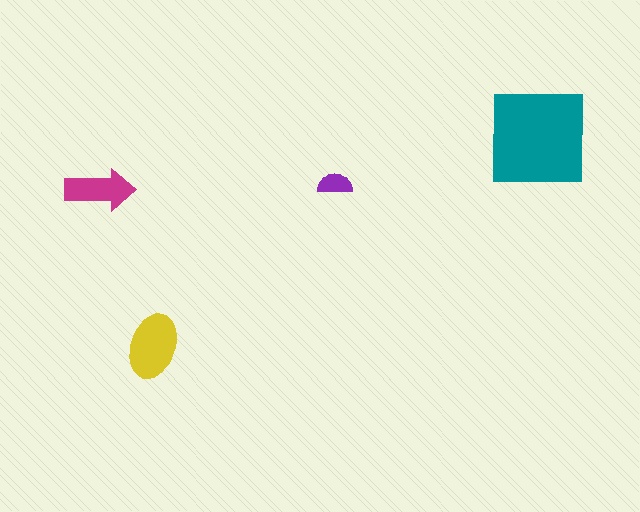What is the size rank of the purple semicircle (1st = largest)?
4th.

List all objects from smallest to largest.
The purple semicircle, the magenta arrow, the yellow ellipse, the teal square.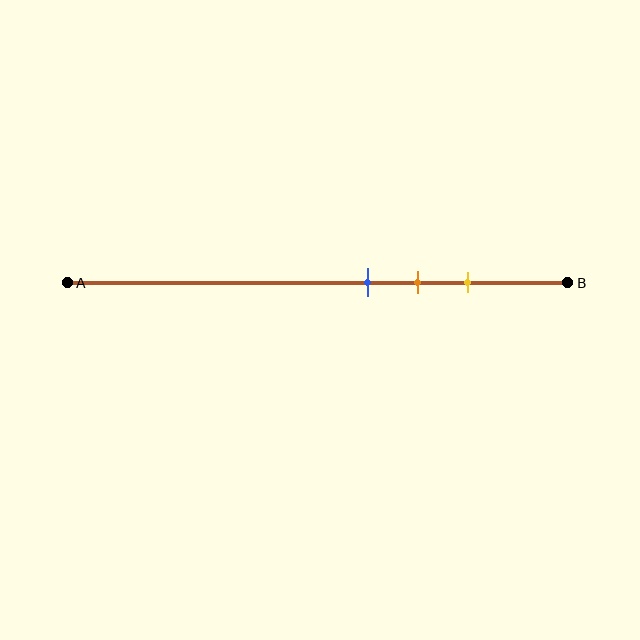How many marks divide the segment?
There are 3 marks dividing the segment.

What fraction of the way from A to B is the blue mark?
The blue mark is approximately 60% (0.6) of the way from A to B.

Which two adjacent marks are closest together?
The blue and orange marks are the closest adjacent pair.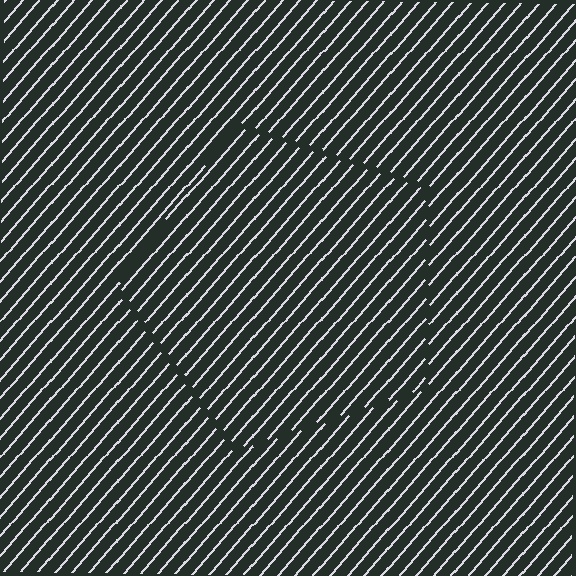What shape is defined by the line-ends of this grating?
An illusory pentagon. The interior of the shape contains the same grating, shifted by half a period — the contour is defined by the phase discontinuity where line-ends from the inner and outer gratings abut.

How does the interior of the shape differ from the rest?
The interior of the shape contains the same grating, shifted by half a period — the contour is defined by the phase discontinuity where line-ends from the inner and outer gratings abut.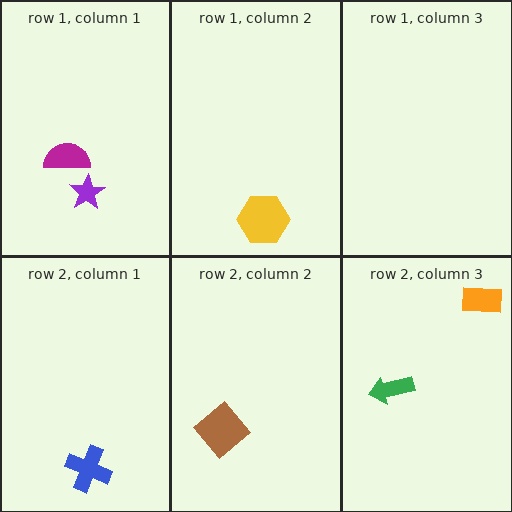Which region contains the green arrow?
The row 2, column 3 region.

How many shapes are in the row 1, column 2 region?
1.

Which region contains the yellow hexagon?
The row 1, column 2 region.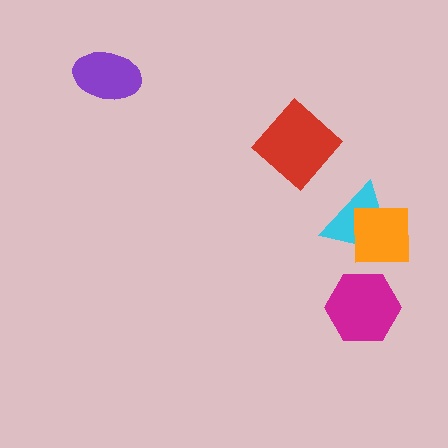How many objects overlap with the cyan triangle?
1 object overlaps with the cyan triangle.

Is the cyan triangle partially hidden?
Yes, it is partially covered by another shape.